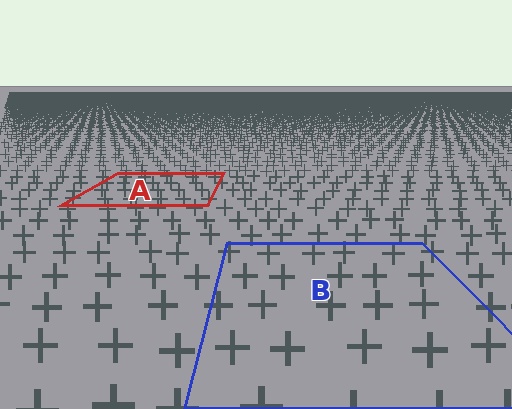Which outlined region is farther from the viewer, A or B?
Region A is farther from the viewer — the texture elements inside it appear smaller and more densely packed.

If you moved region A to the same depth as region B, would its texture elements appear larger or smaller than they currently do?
They would appear larger. At a closer depth, the same texture elements are projected at a bigger on-screen size.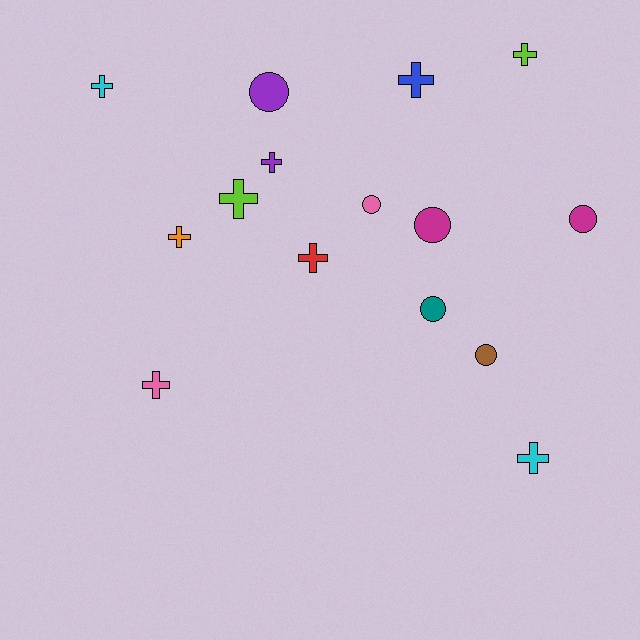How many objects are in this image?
There are 15 objects.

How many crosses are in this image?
There are 9 crosses.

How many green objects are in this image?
There are no green objects.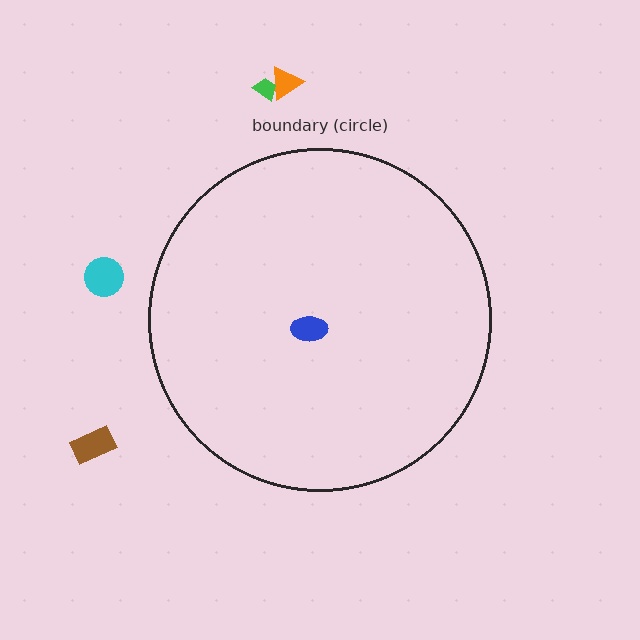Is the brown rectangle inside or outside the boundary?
Outside.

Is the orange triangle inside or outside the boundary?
Outside.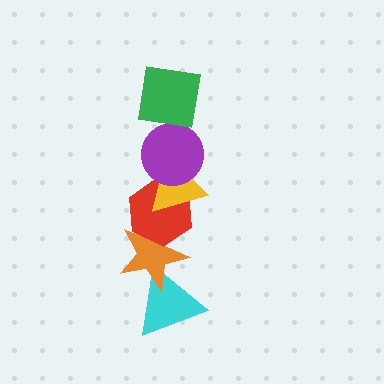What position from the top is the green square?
The green square is 1st from the top.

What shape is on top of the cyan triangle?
The orange star is on top of the cyan triangle.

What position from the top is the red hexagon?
The red hexagon is 4th from the top.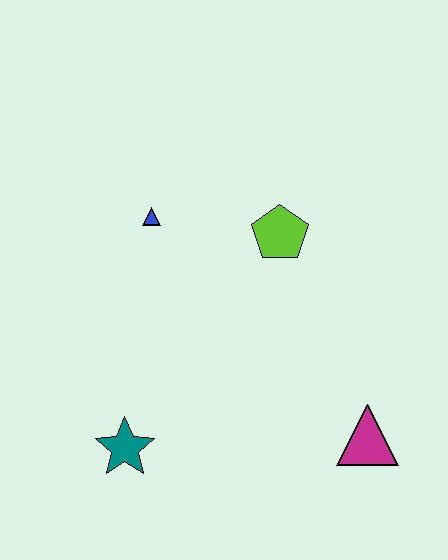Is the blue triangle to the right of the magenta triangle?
No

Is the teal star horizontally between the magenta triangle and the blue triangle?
No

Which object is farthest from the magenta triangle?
The blue triangle is farthest from the magenta triangle.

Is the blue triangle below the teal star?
No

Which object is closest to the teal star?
The blue triangle is closest to the teal star.